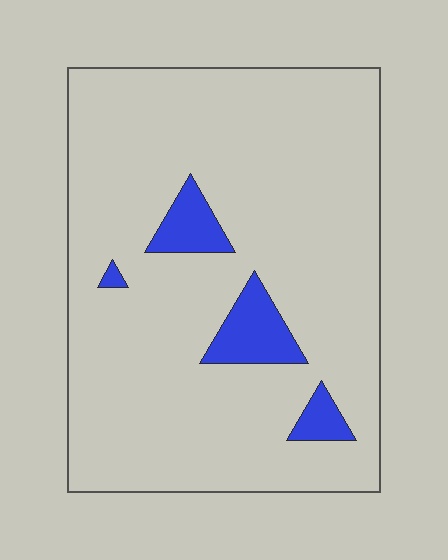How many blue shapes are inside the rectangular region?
4.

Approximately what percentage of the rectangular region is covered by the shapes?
Approximately 10%.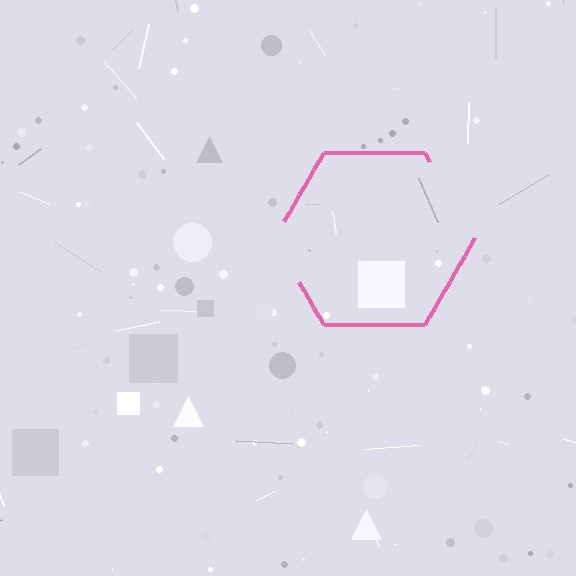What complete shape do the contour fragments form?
The contour fragments form a hexagon.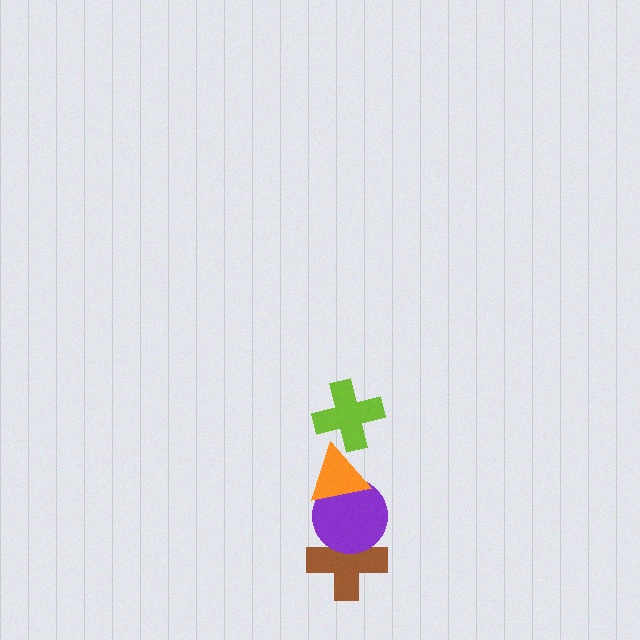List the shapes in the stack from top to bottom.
From top to bottom: the lime cross, the orange triangle, the purple circle, the brown cross.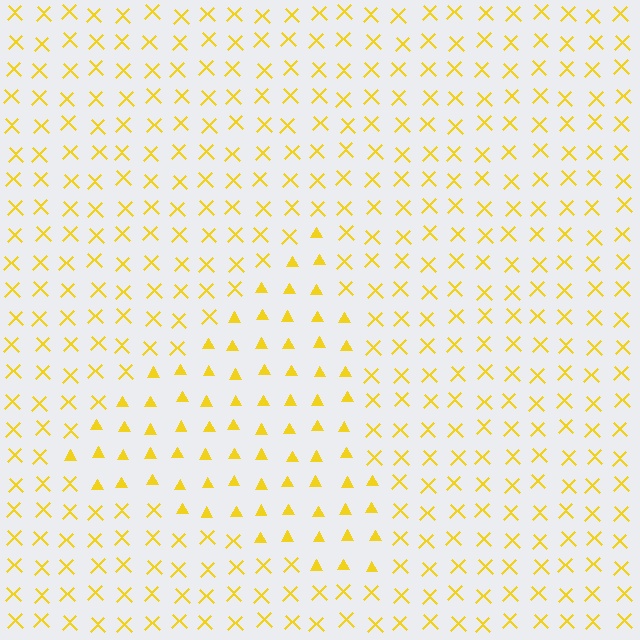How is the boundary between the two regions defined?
The boundary is defined by a change in element shape: triangles inside vs. X marks outside. All elements share the same color and spacing.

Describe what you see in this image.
The image is filled with small yellow elements arranged in a uniform grid. A triangle-shaped region contains triangles, while the surrounding area contains X marks. The boundary is defined purely by the change in element shape.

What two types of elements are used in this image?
The image uses triangles inside the triangle region and X marks outside it.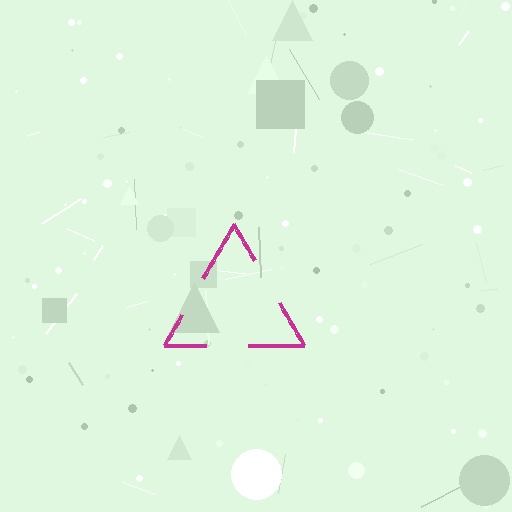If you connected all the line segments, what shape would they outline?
They would outline a triangle.